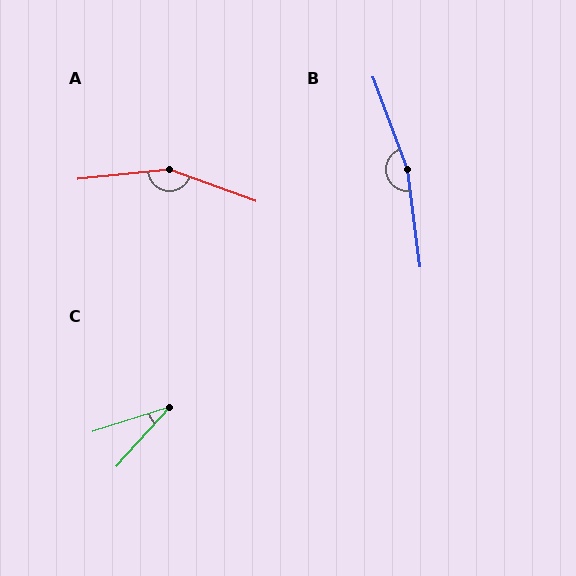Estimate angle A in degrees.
Approximately 154 degrees.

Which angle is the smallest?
C, at approximately 31 degrees.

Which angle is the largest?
B, at approximately 167 degrees.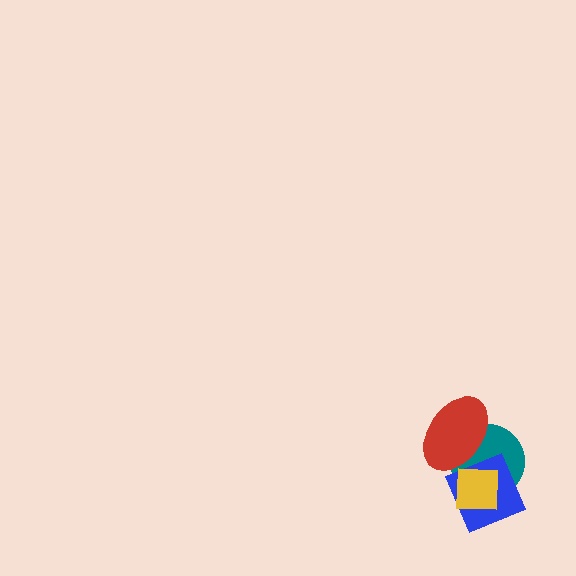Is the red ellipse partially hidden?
Yes, it is partially covered by another shape.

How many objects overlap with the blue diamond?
3 objects overlap with the blue diamond.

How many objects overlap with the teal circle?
3 objects overlap with the teal circle.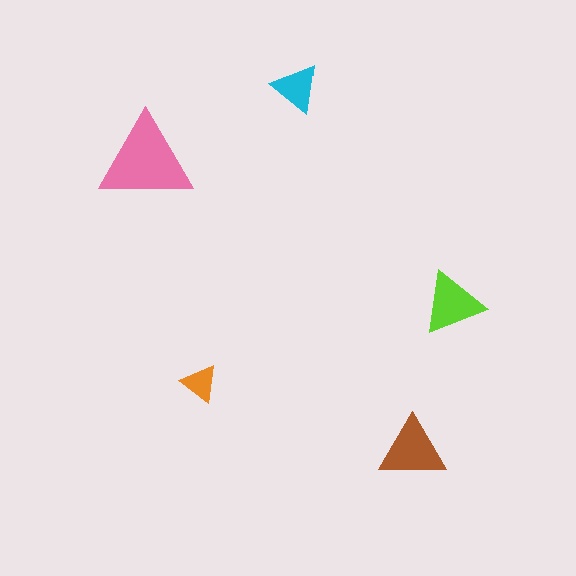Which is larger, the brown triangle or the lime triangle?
The brown one.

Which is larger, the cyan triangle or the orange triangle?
The cyan one.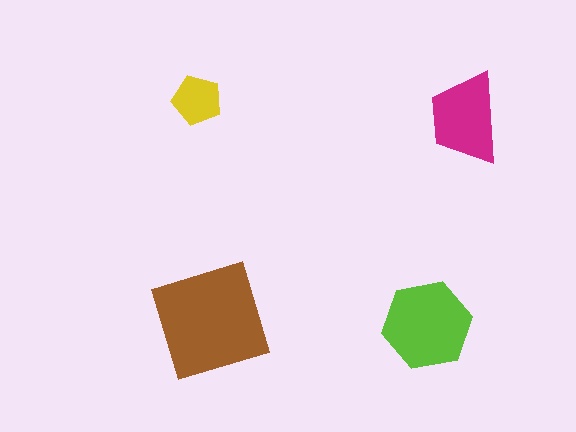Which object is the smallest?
The yellow pentagon.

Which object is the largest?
The brown square.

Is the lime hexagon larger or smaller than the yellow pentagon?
Larger.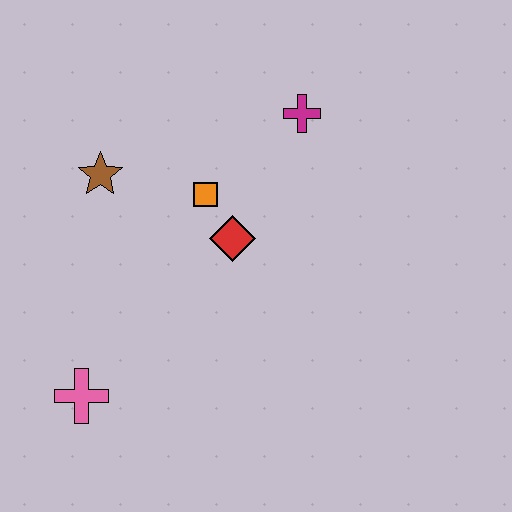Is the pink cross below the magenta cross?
Yes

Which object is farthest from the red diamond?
The pink cross is farthest from the red diamond.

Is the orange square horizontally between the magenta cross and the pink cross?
Yes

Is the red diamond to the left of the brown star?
No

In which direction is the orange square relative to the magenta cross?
The orange square is to the left of the magenta cross.